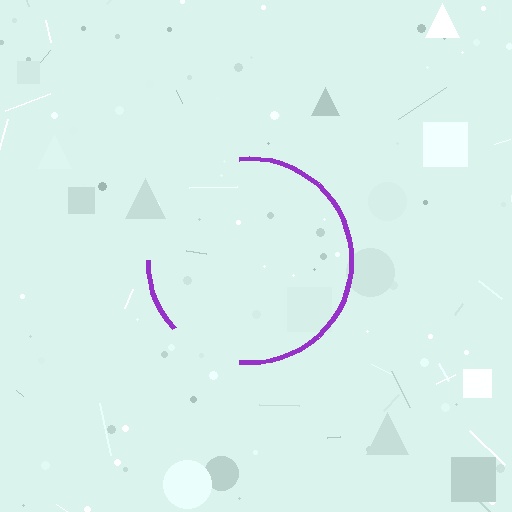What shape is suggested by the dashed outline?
The dashed outline suggests a circle.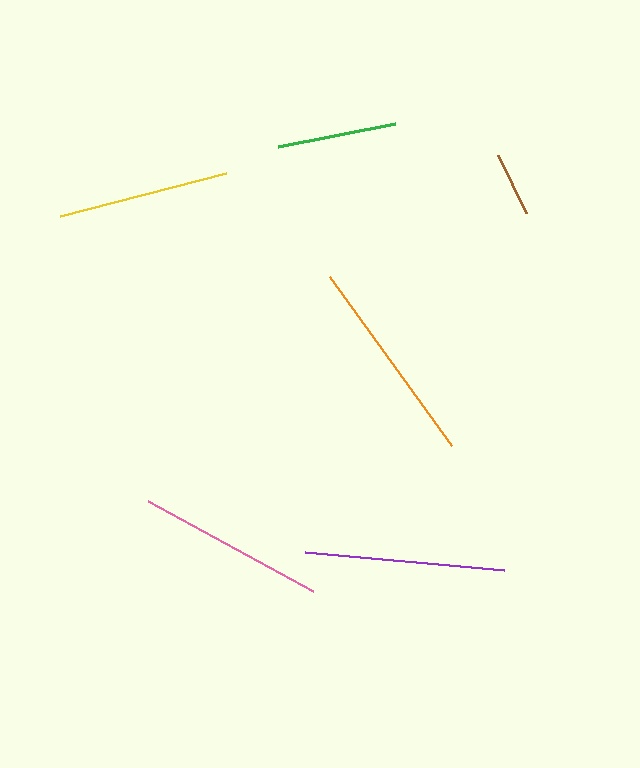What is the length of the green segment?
The green segment is approximately 119 pixels long.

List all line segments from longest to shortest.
From longest to shortest: orange, purple, pink, yellow, green, brown.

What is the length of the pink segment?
The pink segment is approximately 188 pixels long.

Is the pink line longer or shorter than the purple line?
The purple line is longer than the pink line.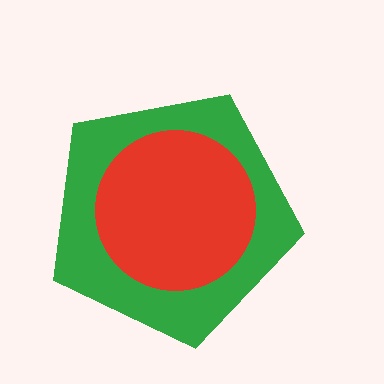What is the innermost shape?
The red circle.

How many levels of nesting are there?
2.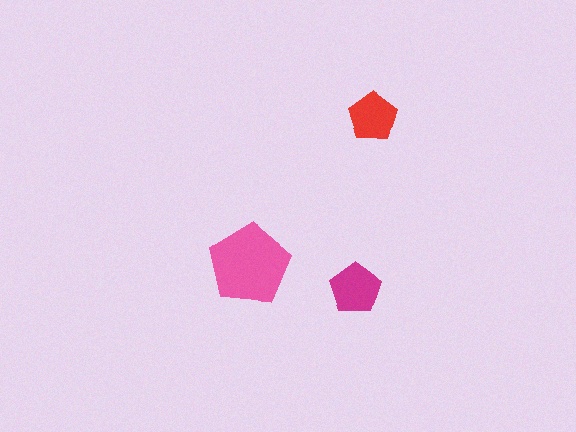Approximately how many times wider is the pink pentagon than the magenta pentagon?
About 1.5 times wider.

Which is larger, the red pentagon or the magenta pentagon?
The magenta one.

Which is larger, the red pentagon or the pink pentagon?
The pink one.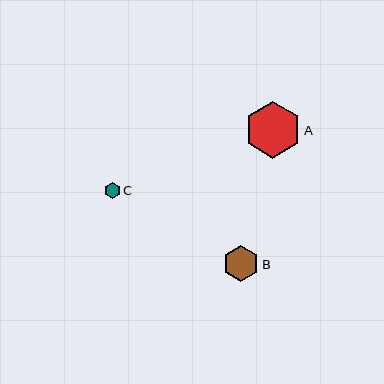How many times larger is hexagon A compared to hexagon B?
Hexagon A is approximately 1.6 times the size of hexagon B.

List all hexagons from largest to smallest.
From largest to smallest: A, B, C.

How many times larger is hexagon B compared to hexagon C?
Hexagon B is approximately 2.2 times the size of hexagon C.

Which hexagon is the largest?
Hexagon A is the largest with a size of approximately 57 pixels.